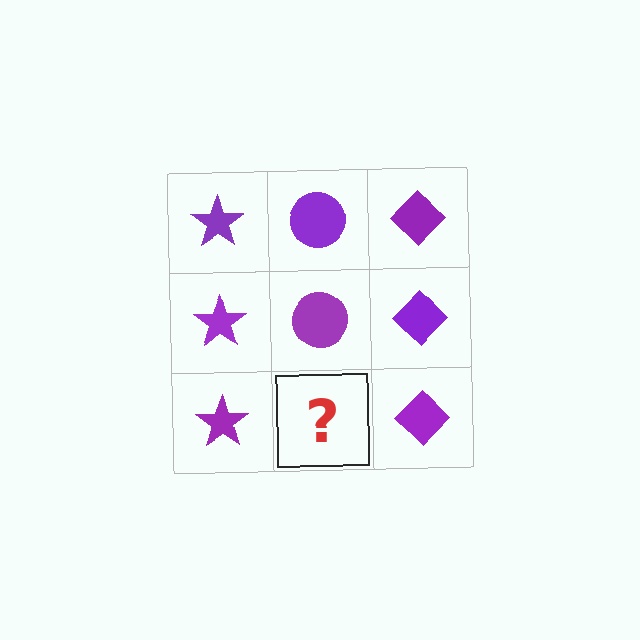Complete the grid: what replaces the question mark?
The question mark should be replaced with a purple circle.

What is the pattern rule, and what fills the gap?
The rule is that each column has a consistent shape. The gap should be filled with a purple circle.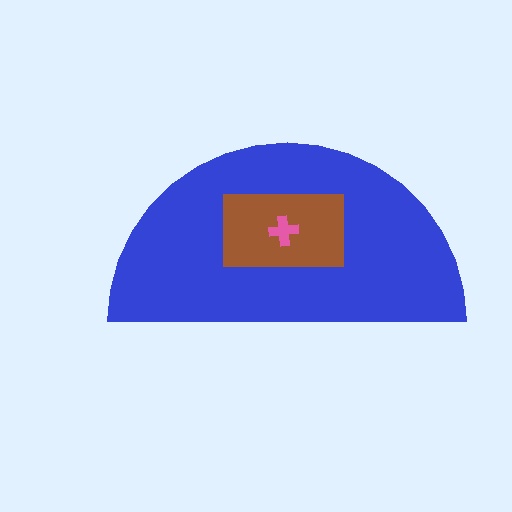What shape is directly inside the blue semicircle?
The brown rectangle.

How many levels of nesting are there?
3.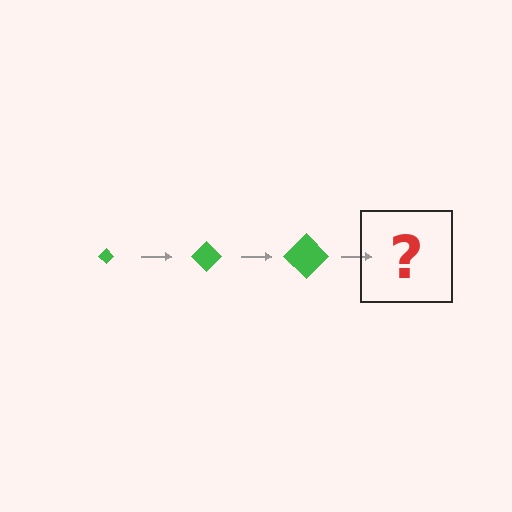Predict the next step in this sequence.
The next step is a green diamond, larger than the previous one.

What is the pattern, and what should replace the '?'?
The pattern is that the diamond gets progressively larger each step. The '?' should be a green diamond, larger than the previous one.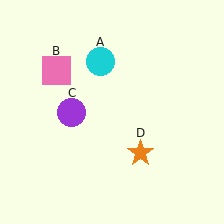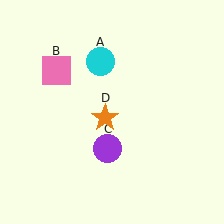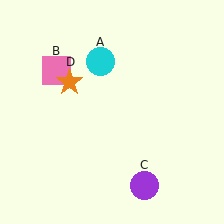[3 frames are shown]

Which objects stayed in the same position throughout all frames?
Cyan circle (object A) and pink square (object B) remained stationary.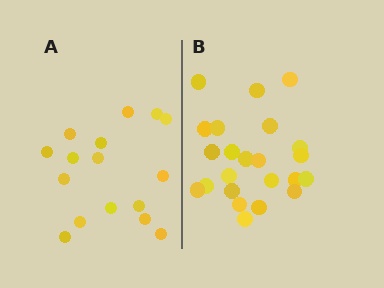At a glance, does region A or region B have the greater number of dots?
Region B (the right region) has more dots.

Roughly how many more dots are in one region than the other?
Region B has roughly 8 or so more dots than region A.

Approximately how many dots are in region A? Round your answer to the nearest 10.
About 20 dots. (The exact count is 16, which rounds to 20.)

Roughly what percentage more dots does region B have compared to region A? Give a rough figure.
About 45% more.